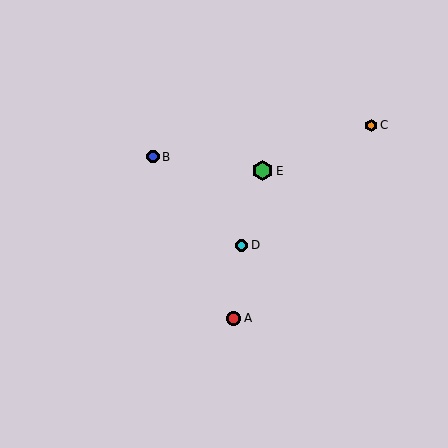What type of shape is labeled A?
Shape A is a red circle.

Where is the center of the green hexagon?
The center of the green hexagon is at (263, 171).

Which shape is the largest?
The green hexagon (labeled E) is the largest.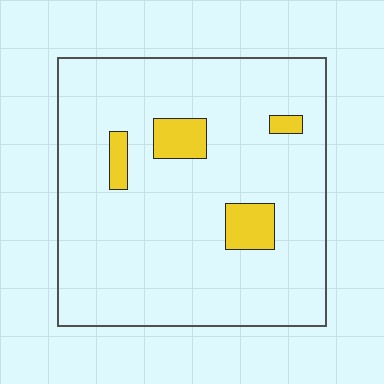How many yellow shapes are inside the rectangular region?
4.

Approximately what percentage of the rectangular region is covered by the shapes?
Approximately 10%.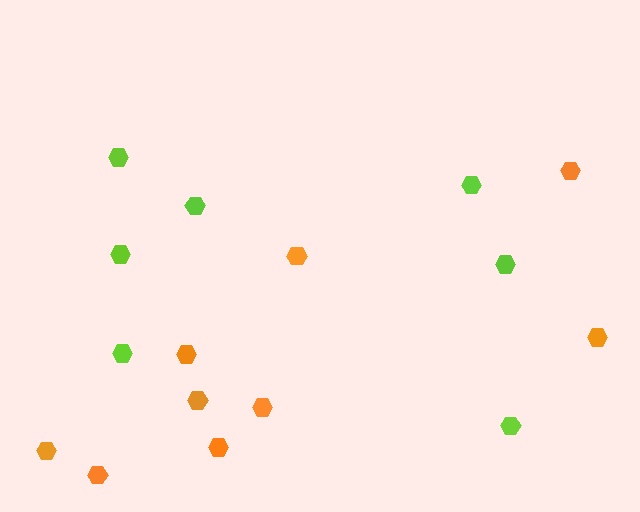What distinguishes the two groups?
There are 2 groups: one group of lime hexagons (7) and one group of orange hexagons (9).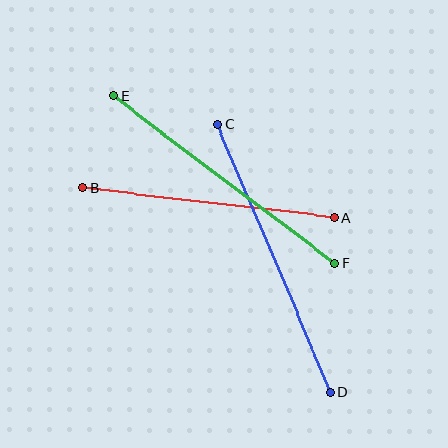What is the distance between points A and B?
The distance is approximately 253 pixels.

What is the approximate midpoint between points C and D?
The midpoint is at approximately (274, 258) pixels.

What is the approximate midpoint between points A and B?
The midpoint is at approximately (209, 203) pixels.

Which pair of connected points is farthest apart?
Points C and D are farthest apart.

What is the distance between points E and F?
The distance is approximately 277 pixels.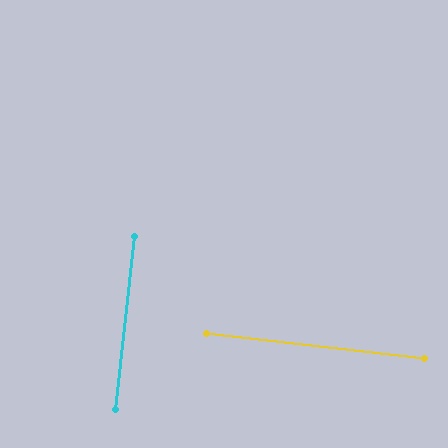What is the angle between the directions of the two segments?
Approximately 90 degrees.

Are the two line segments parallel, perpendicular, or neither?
Perpendicular — they meet at approximately 90°.